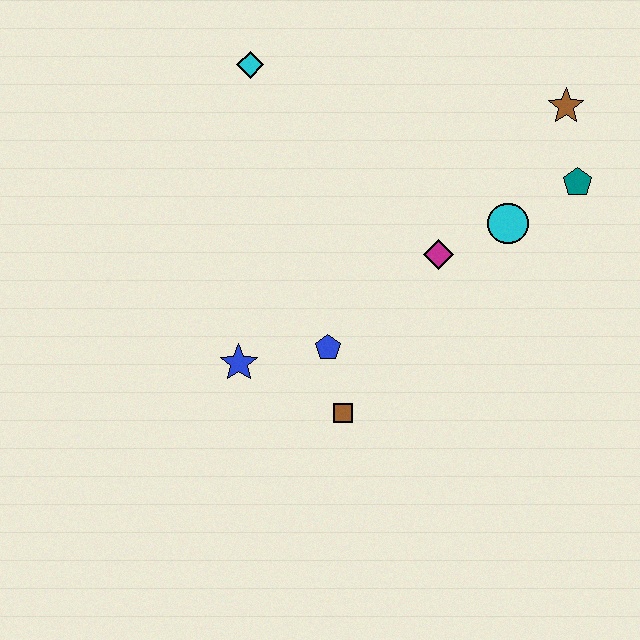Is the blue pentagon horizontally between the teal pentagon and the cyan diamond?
Yes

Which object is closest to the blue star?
The blue pentagon is closest to the blue star.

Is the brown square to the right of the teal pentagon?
No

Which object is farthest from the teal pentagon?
The blue star is farthest from the teal pentagon.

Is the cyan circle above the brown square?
Yes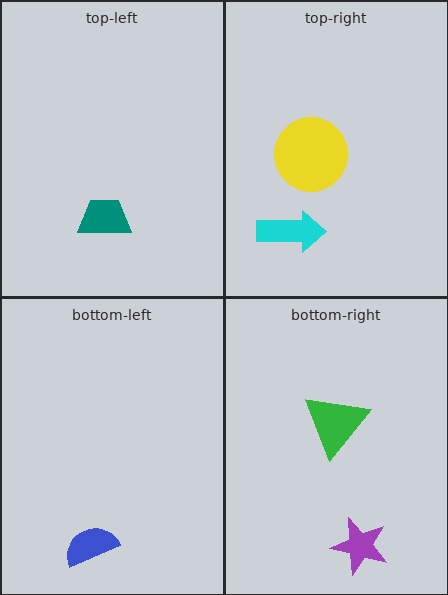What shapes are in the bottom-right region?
The green triangle, the purple star.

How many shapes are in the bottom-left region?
1.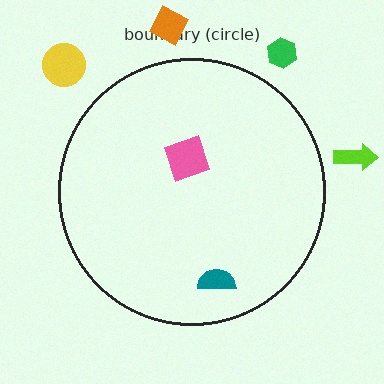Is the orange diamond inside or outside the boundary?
Outside.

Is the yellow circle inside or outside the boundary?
Outside.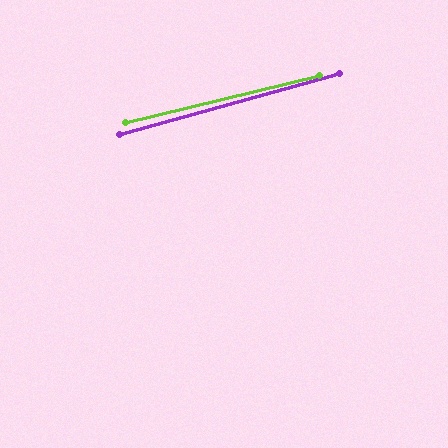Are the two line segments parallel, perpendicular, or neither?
Parallel — their directions differ by only 1.9°.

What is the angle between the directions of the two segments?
Approximately 2 degrees.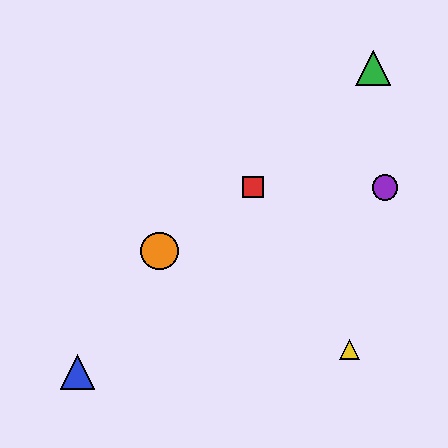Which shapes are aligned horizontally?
The red square, the purple circle are aligned horizontally.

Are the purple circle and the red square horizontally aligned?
Yes, both are at y≈187.